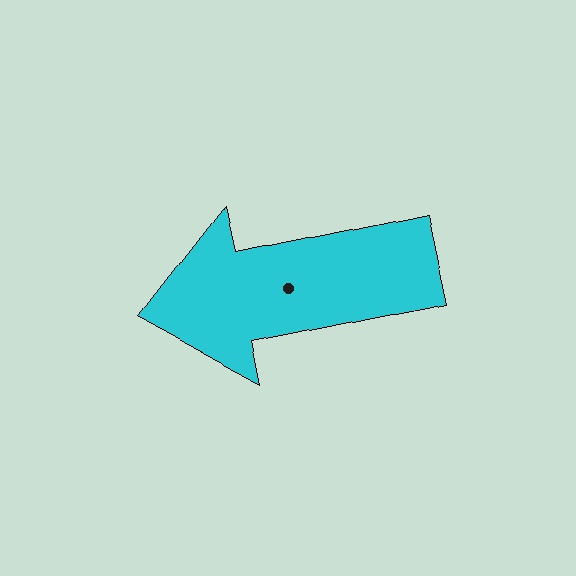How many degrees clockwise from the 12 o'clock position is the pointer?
Approximately 258 degrees.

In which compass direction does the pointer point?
West.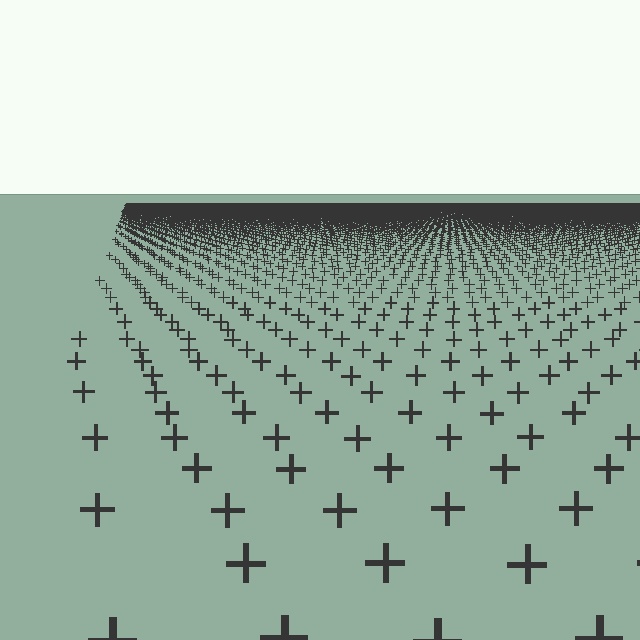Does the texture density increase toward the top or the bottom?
Density increases toward the top.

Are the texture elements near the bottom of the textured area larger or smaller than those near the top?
Larger. Near the bottom, elements are closer to the viewer and appear at a bigger on-screen size.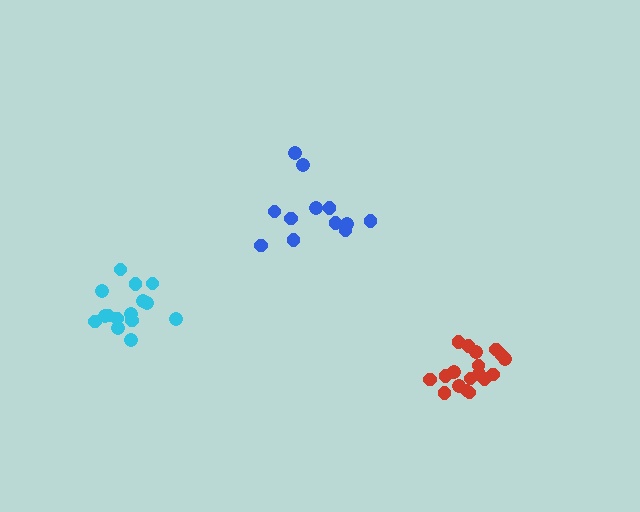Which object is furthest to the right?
The red cluster is rightmost.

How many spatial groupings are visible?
There are 3 spatial groupings.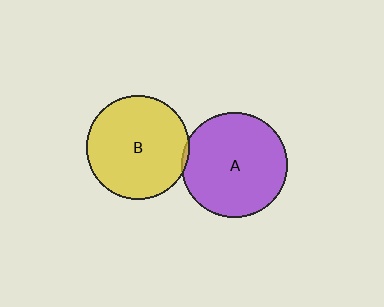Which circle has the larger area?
Circle A (purple).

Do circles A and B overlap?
Yes.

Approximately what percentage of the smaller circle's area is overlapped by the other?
Approximately 5%.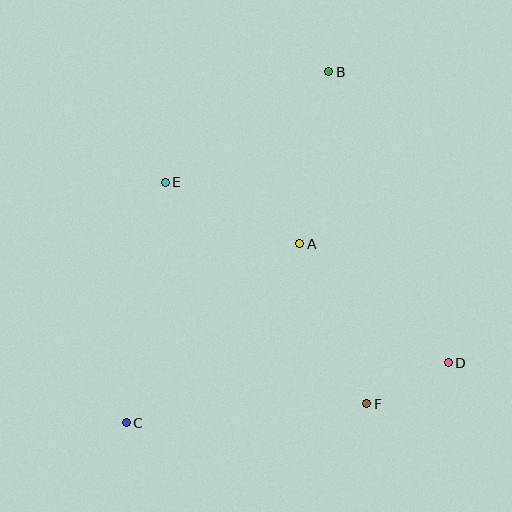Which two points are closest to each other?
Points D and F are closest to each other.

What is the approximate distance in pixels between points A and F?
The distance between A and F is approximately 174 pixels.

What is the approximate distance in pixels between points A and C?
The distance between A and C is approximately 249 pixels.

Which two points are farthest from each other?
Points B and C are farthest from each other.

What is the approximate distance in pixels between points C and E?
The distance between C and E is approximately 244 pixels.